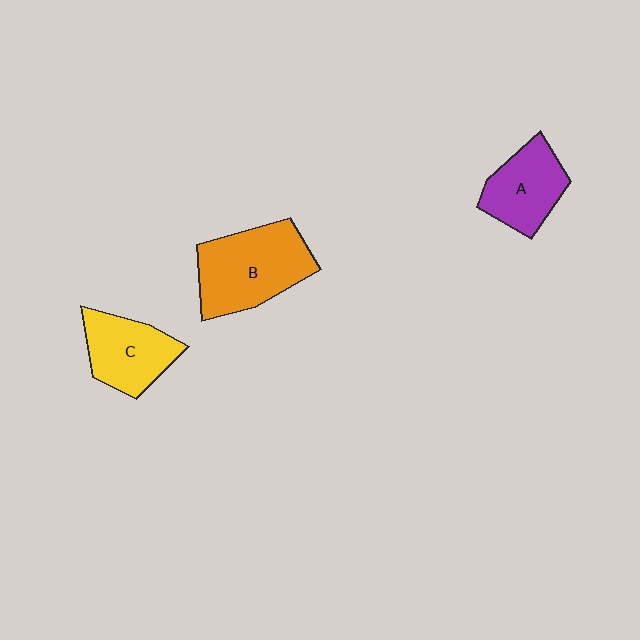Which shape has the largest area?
Shape B (orange).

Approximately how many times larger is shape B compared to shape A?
Approximately 1.5 times.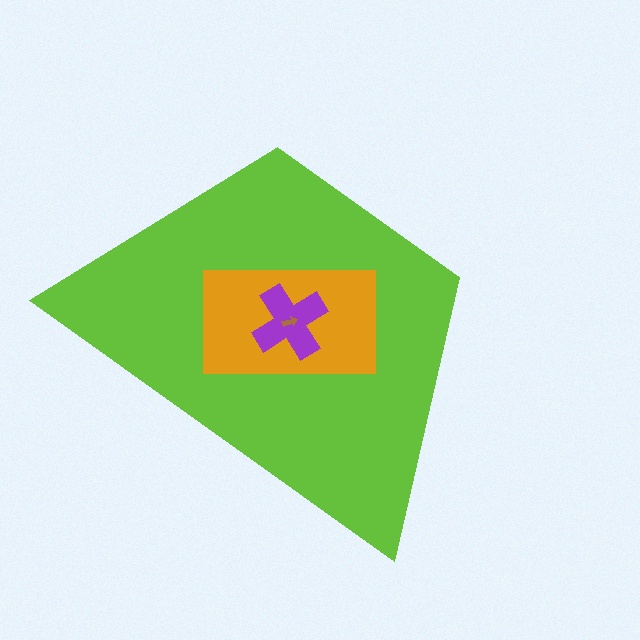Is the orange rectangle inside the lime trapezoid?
Yes.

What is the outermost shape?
The lime trapezoid.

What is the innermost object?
The brown arrow.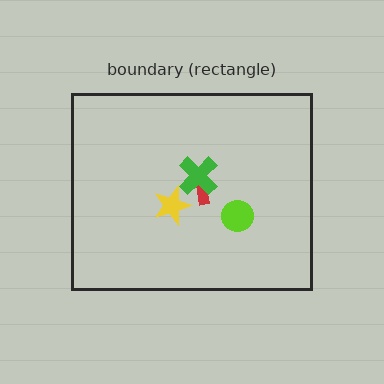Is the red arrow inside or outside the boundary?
Inside.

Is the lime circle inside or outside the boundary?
Inside.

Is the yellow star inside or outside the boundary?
Inside.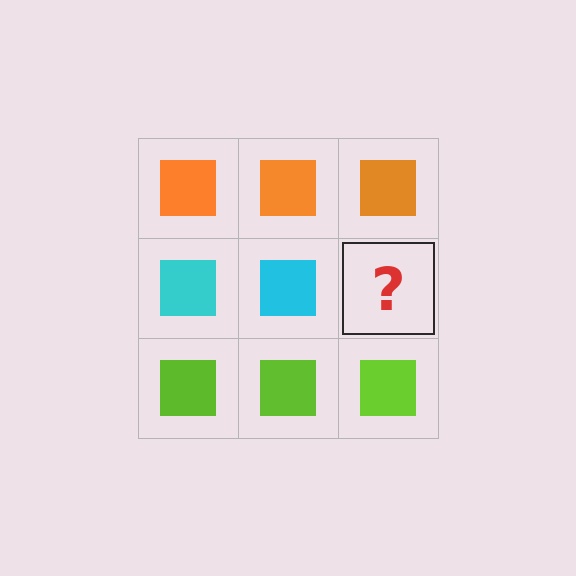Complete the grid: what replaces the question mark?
The question mark should be replaced with a cyan square.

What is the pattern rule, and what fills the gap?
The rule is that each row has a consistent color. The gap should be filled with a cyan square.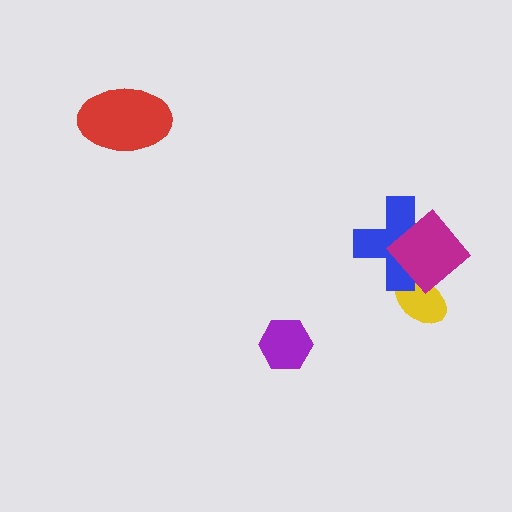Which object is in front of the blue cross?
The magenta diamond is in front of the blue cross.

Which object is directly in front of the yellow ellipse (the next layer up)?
The blue cross is directly in front of the yellow ellipse.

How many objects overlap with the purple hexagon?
0 objects overlap with the purple hexagon.